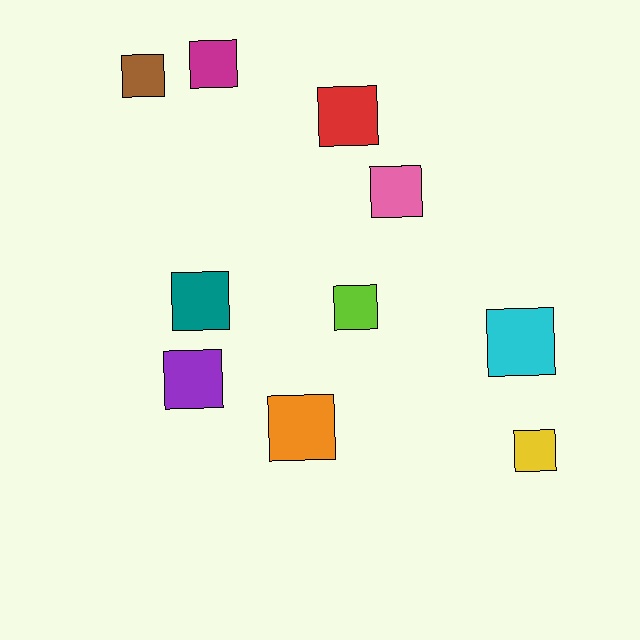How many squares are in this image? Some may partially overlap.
There are 10 squares.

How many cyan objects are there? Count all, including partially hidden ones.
There is 1 cyan object.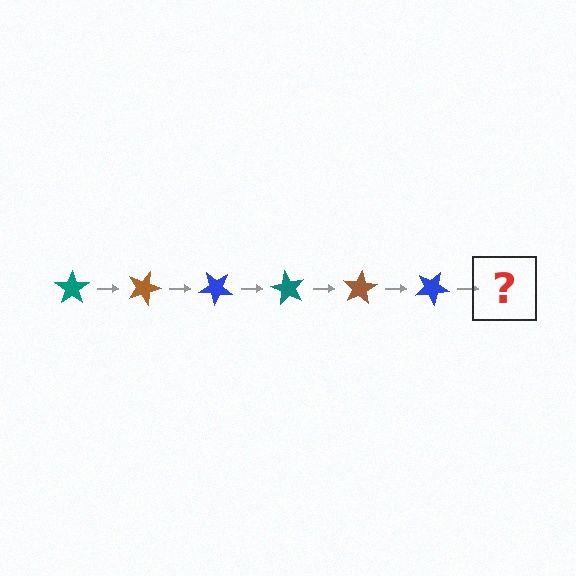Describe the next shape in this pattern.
It should be a teal star, rotated 120 degrees from the start.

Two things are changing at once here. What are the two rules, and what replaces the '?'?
The two rules are that it rotates 20 degrees each step and the color cycles through teal, brown, and blue. The '?' should be a teal star, rotated 120 degrees from the start.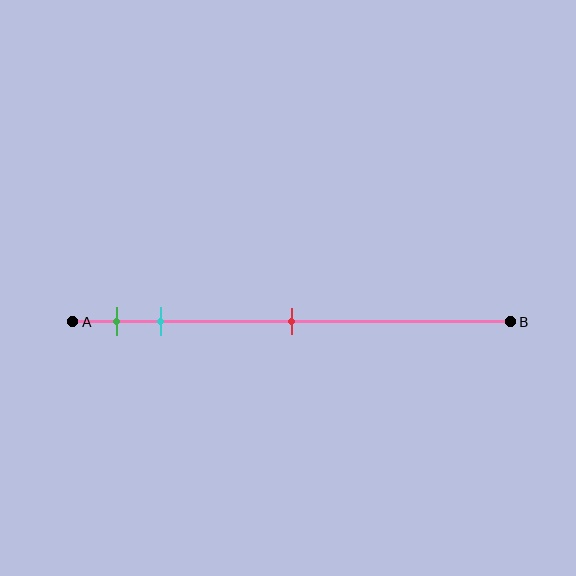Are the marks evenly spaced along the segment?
No, the marks are not evenly spaced.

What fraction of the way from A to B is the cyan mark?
The cyan mark is approximately 20% (0.2) of the way from A to B.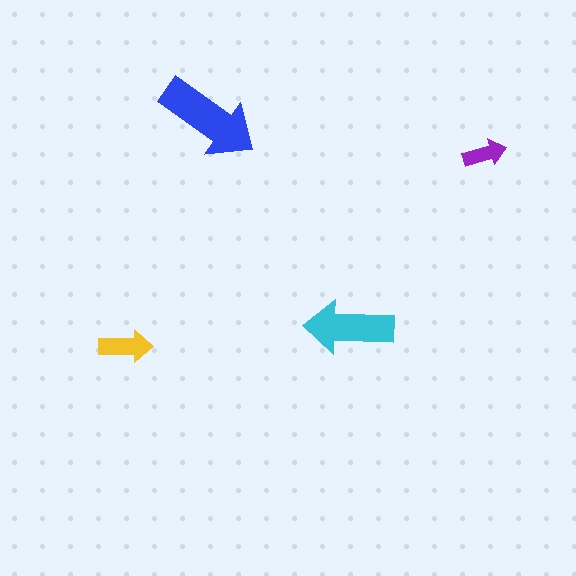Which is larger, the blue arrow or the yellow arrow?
The blue one.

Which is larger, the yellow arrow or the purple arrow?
The yellow one.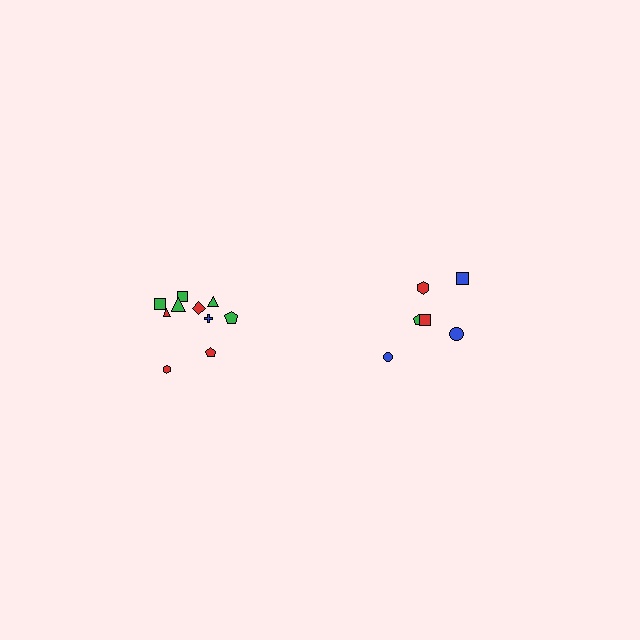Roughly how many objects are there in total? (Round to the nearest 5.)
Roughly 15 objects in total.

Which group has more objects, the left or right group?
The left group.